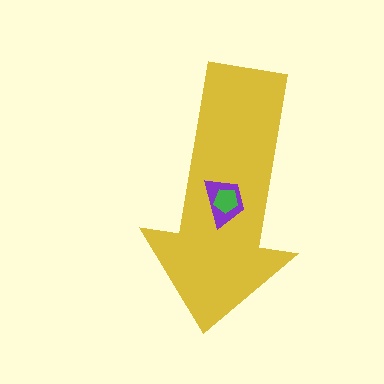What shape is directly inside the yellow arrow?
The purple trapezoid.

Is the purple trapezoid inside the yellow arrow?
Yes.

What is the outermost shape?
The yellow arrow.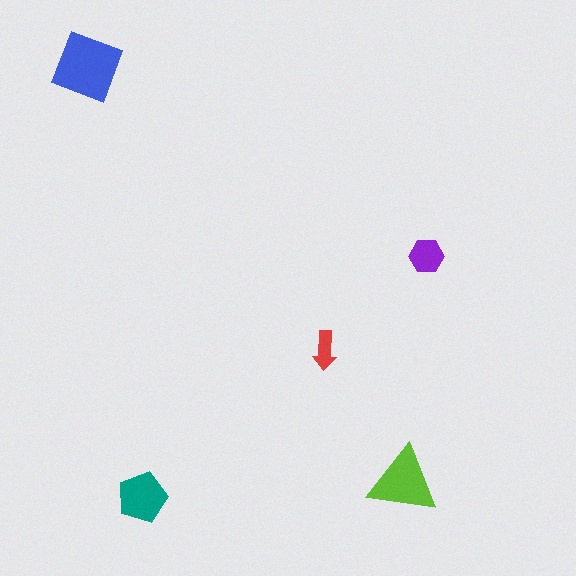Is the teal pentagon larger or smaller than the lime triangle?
Smaller.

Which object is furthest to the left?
The blue square is leftmost.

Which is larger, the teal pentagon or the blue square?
The blue square.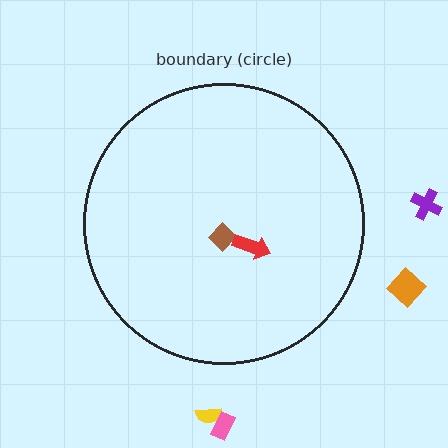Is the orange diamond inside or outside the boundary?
Outside.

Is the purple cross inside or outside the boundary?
Outside.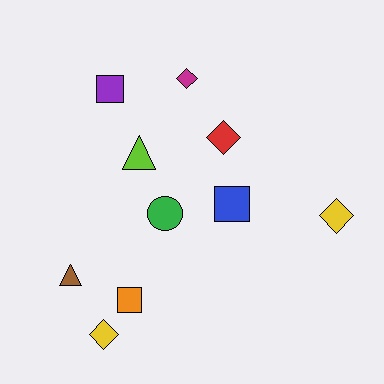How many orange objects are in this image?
There is 1 orange object.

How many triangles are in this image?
There are 2 triangles.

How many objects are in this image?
There are 10 objects.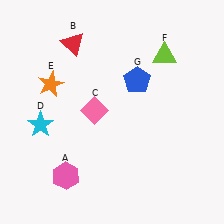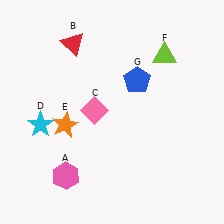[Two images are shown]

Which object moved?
The orange star (E) moved down.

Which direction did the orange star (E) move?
The orange star (E) moved down.